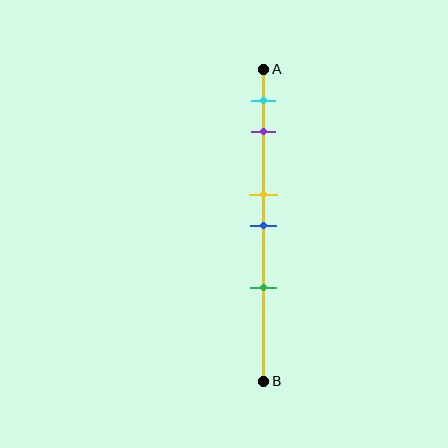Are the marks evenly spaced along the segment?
No, the marks are not evenly spaced.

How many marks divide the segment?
There are 5 marks dividing the segment.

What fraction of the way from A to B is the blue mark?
The blue mark is approximately 50% (0.5) of the way from A to B.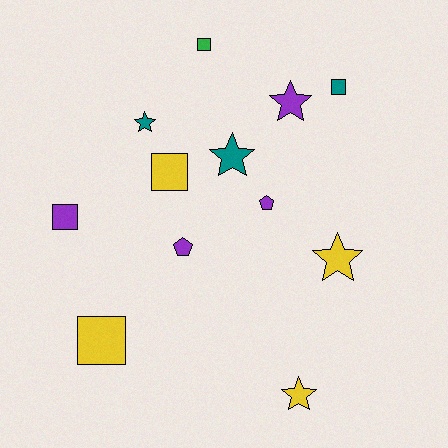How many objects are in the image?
There are 12 objects.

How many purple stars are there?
There is 1 purple star.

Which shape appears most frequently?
Star, with 5 objects.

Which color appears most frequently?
Purple, with 4 objects.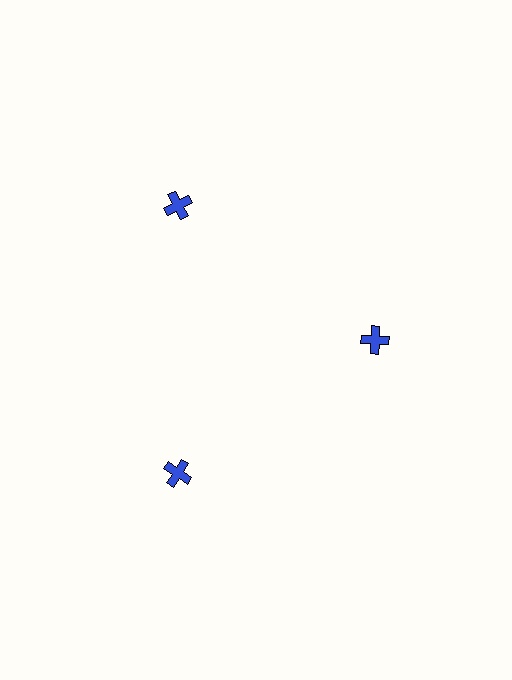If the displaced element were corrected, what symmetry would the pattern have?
It would have 3-fold rotational symmetry — the pattern would map onto itself every 120 degrees.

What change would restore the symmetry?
The symmetry would be restored by moving it outward, back onto the ring so that all 3 crosses sit at equal angles and equal distance from the center.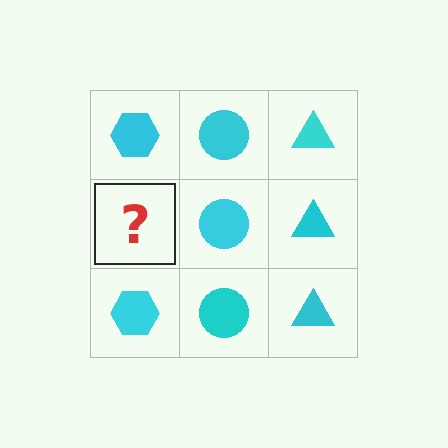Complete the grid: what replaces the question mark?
The question mark should be replaced with a cyan hexagon.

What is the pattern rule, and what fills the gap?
The rule is that each column has a consistent shape. The gap should be filled with a cyan hexagon.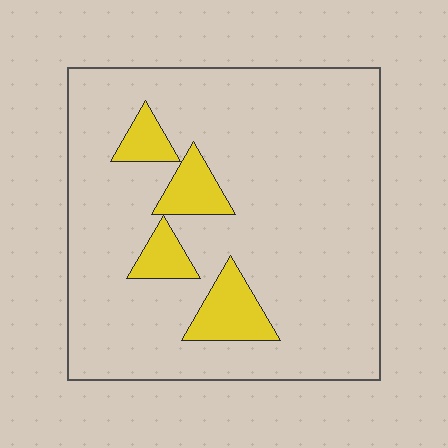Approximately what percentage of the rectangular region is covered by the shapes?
Approximately 10%.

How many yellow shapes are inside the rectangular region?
4.